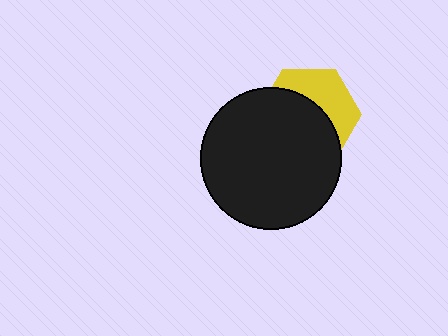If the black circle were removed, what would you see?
You would see the complete yellow hexagon.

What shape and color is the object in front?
The object in front is a black circle.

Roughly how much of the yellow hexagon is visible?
A small part of it is visible (roughly 40%).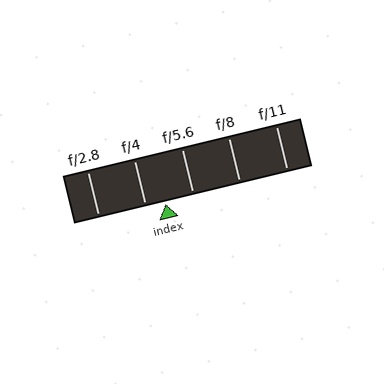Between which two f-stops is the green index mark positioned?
The index mark is between f/4 and f/5.6.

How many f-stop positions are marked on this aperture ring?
There are 5 f-stop positions marked.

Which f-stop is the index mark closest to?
The index mark is closest to f/4.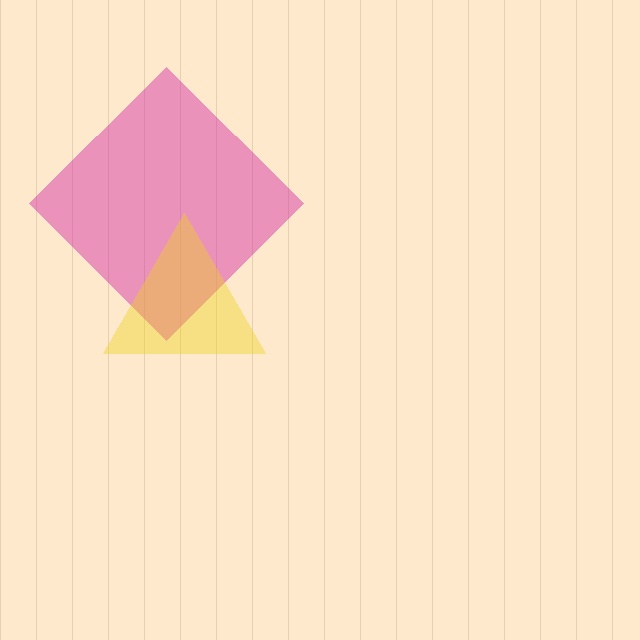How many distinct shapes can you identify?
There are 2 distinct shapes: a magenta diamond, a yellow triangle.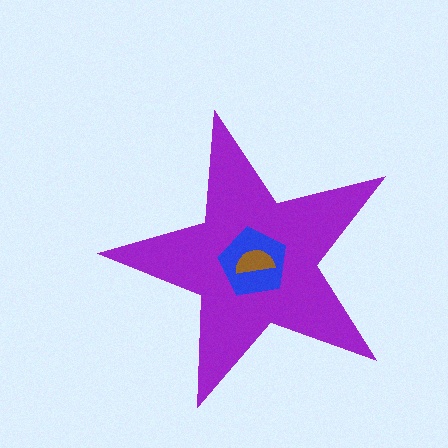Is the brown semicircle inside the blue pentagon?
Yes.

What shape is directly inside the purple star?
The blue pentagon.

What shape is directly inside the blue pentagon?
The brown semicircle.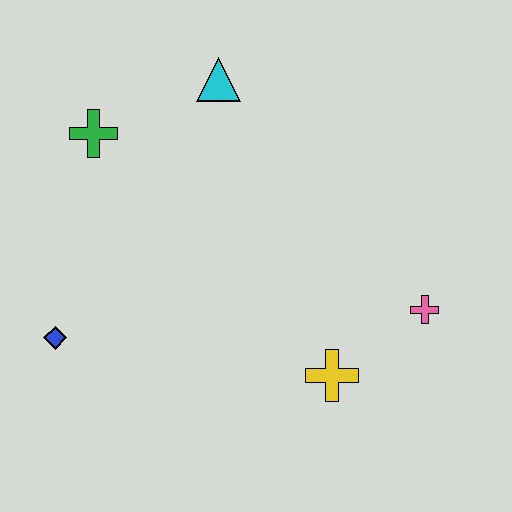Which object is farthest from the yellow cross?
The green cross is farthest from the yellow cross.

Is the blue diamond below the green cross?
Yes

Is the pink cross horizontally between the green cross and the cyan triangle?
No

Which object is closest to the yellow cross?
The pink cross is closest to the yellow cross.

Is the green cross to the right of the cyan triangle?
No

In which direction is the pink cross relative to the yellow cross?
The pink cross is to the right of the yellow cross.